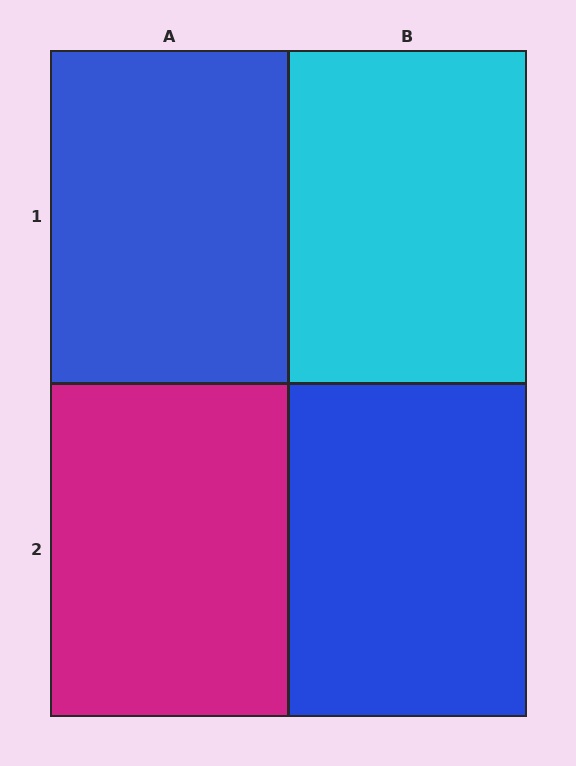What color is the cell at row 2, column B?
Blue.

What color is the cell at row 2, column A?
Magenta.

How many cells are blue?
2 cells are blue.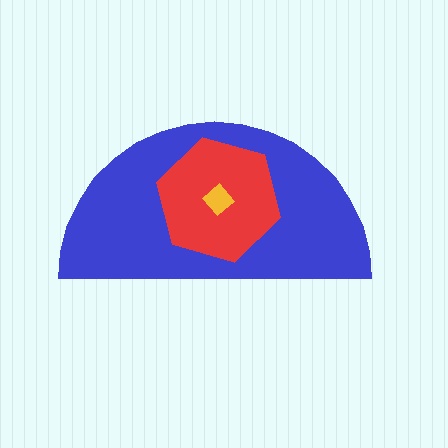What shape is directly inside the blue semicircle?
The red hexagon.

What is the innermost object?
The yellow diamond.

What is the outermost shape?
The blue semicircle.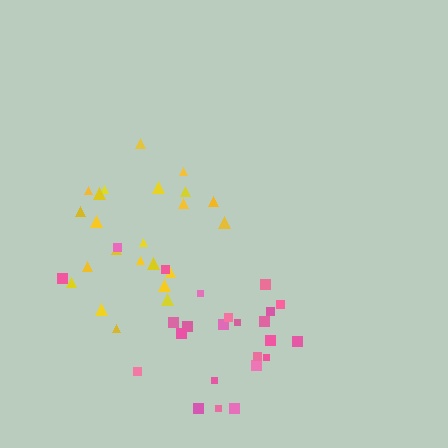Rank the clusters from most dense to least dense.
yellow, pink.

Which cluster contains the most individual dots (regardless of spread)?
Pink (26).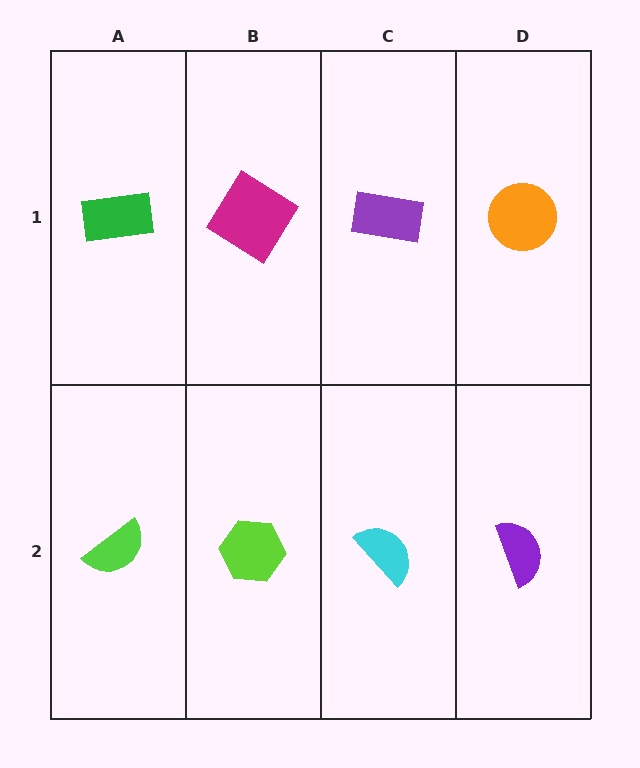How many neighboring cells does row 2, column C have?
3.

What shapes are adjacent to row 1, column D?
A purple semicircle (row 2, column D), a purple rectangle (row 1, column C).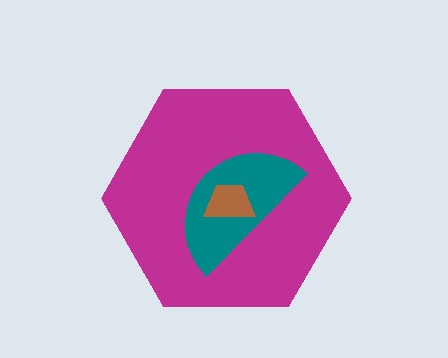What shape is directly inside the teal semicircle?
The brown trapezoid.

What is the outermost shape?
The magenta hexagon.